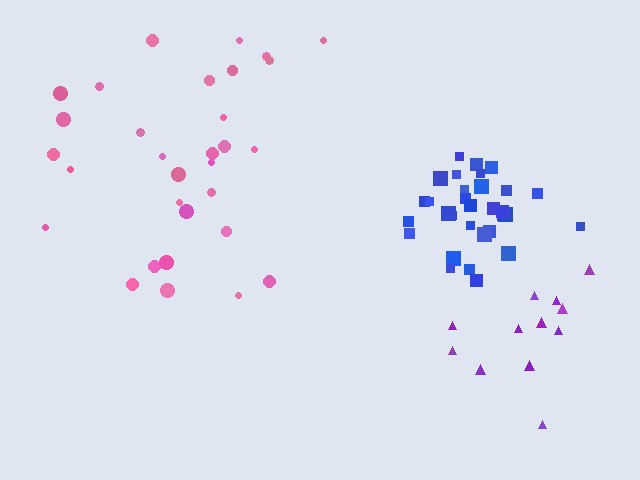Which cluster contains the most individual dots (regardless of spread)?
Pink (31).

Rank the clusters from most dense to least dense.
blue, pink, purple.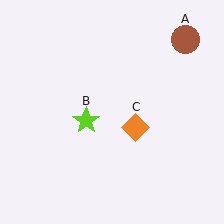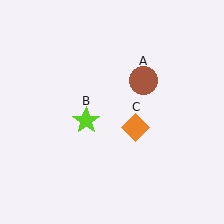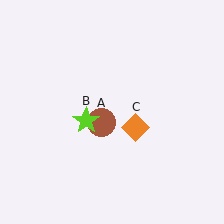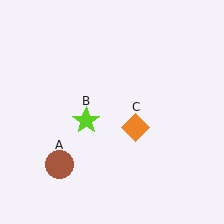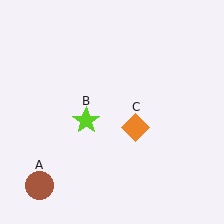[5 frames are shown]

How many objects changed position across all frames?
1 object changed position: brown circle (object A).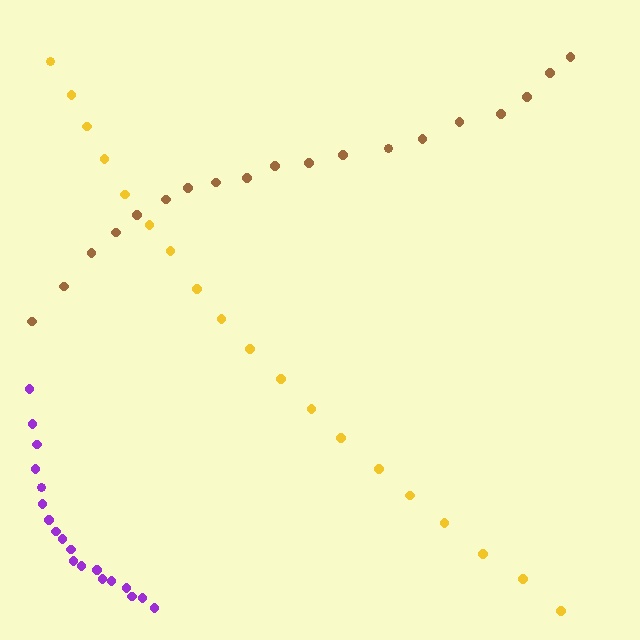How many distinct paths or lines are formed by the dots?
There are 3 distinct paths.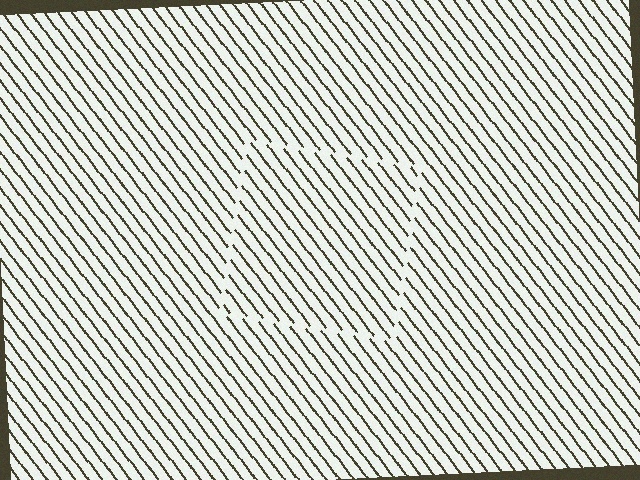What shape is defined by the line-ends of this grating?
An illusory square. The interior of the shape contains the same grating, shifted by half a period — the contour is defined by the phase discontinuity where line-ends from the inner and outer gratings abut.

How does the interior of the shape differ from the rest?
The interior of the shape contains the same grating, shifted by half a period — the contour is defined by the phase discontinuity where line-ends from the inner and outer gratings abut.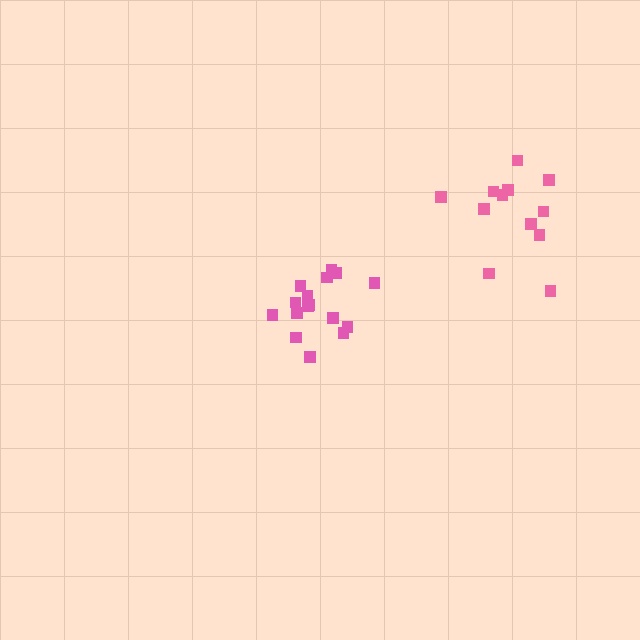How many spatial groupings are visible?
There are 2 spatial groupings.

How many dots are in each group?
Group 1: 16 dots, Group 2: 12 dots (28 total).